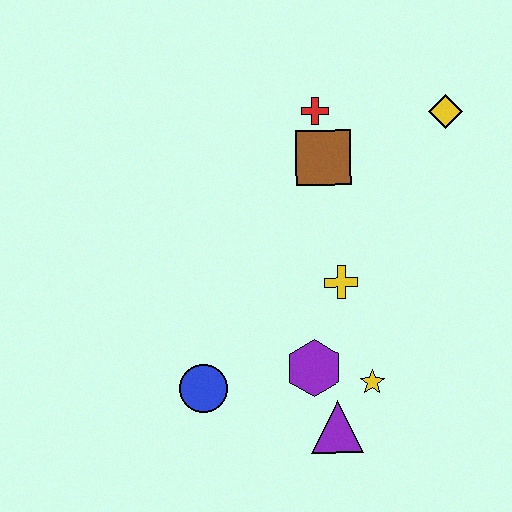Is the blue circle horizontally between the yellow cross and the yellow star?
No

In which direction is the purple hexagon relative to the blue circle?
The purple hexagon is to the right of the blue circle.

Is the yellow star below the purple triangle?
No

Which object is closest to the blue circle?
The purple hexagon is closest to the blue circle.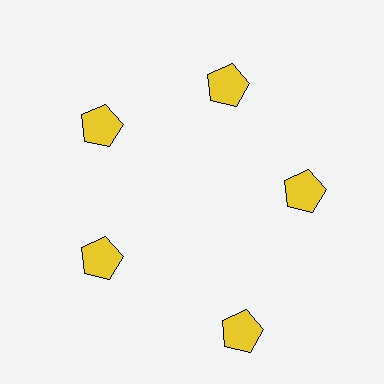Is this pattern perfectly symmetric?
No. The 5 yellow pentagons are arranged in a ring, but one element near the 5 o'clock position is pushed outward from the center, breaking the 5-fold rotational symmetry.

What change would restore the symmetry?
The symmetry would be restored by moving it inward, back onto the ring so that all 5 pentagons sit at equal angles and equal distance from the center.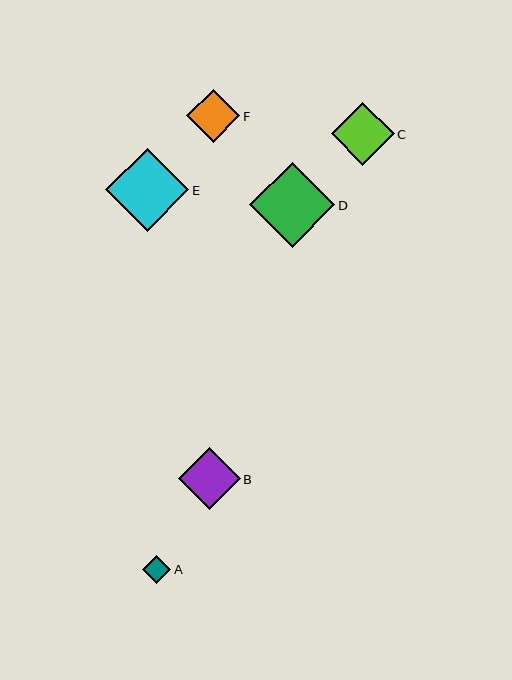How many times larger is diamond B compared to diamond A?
Diamond B is approximately 2.2 times the size of diamond A.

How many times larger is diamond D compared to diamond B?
Diamond D is approximately 1.4 times the size of diamond B.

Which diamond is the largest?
Diamond D is the largest with a size of approximately 85 pixels.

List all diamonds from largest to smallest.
From largest to smallest: D, E, C, B, F, A.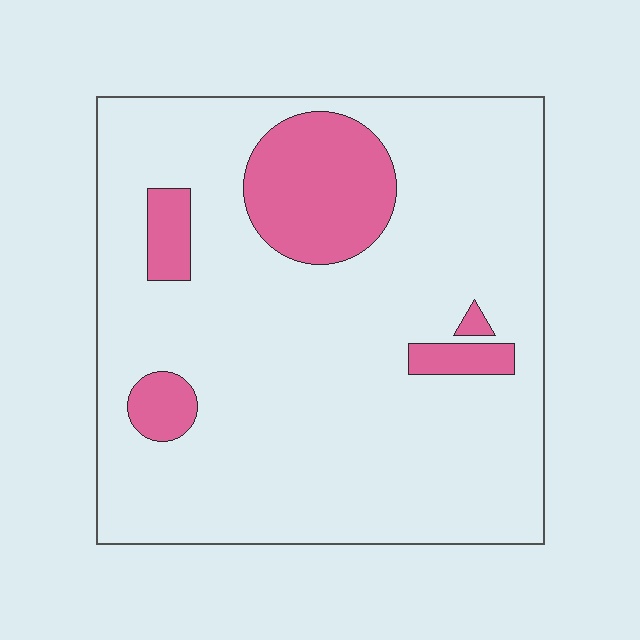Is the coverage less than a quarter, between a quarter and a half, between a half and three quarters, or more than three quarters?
Less than a quarter.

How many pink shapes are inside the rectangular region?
5.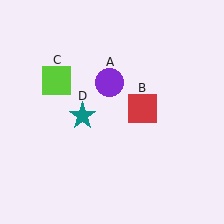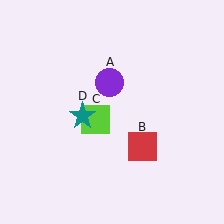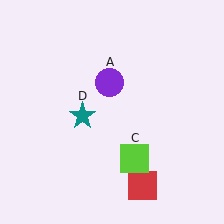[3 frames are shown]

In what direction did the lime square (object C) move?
The lime square (object C) moved down and to the right.